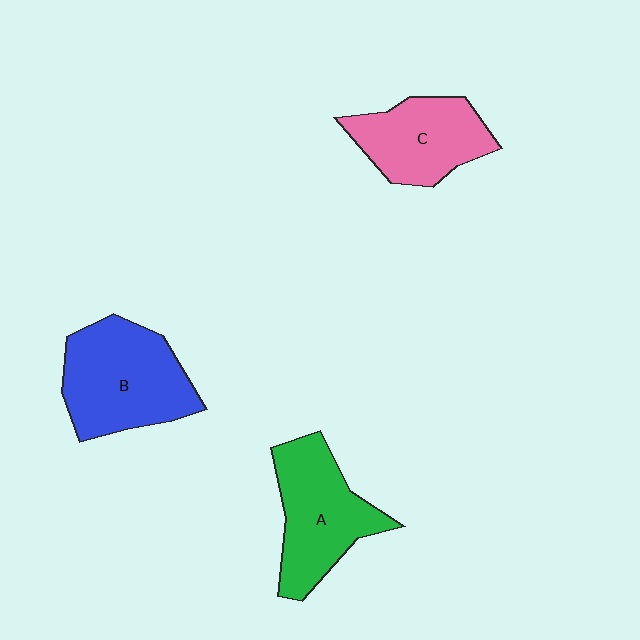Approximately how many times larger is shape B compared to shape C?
Approximately 1.3 times.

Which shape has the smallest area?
Shape C (pink).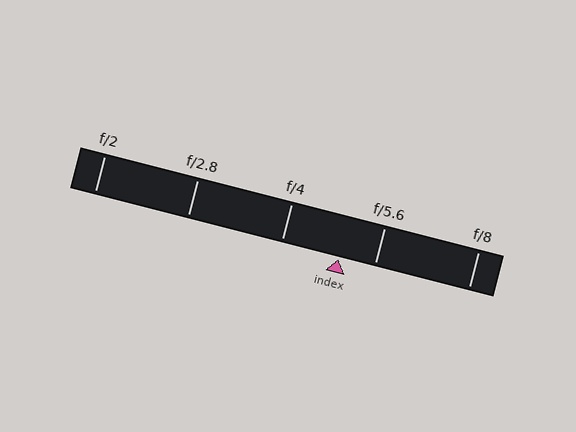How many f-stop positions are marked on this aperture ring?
There are 5 f-stop positions marked.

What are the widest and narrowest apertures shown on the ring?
The widest aperture shown is f/2 and the narrowest is f/8.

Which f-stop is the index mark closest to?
The index mark is closest to f/5.6.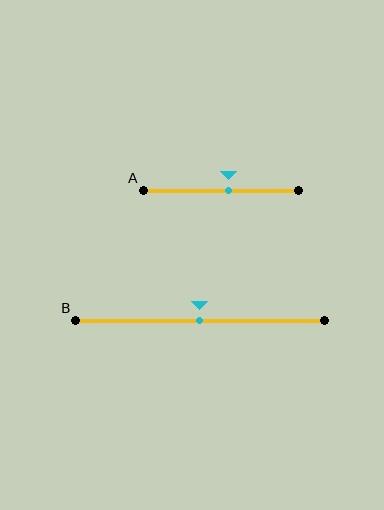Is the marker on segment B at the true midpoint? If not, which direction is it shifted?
Yes, the marker on segment B is at the true midpoint.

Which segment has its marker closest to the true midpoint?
Segment B has its marker closest to the true midpoint.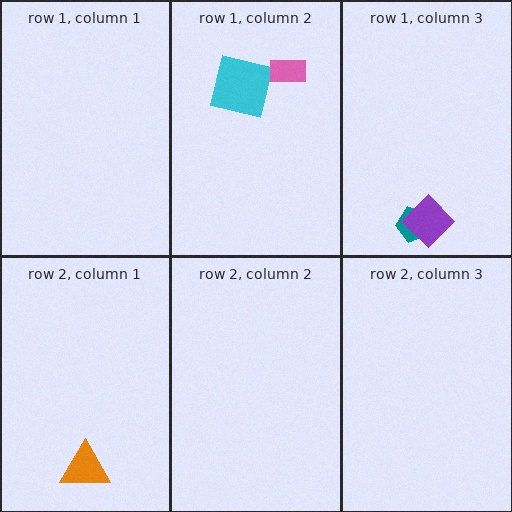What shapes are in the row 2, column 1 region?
The orange triangle.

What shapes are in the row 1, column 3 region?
The teal pentagon, the purple diamond.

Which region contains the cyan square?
The row 1, column 2 region.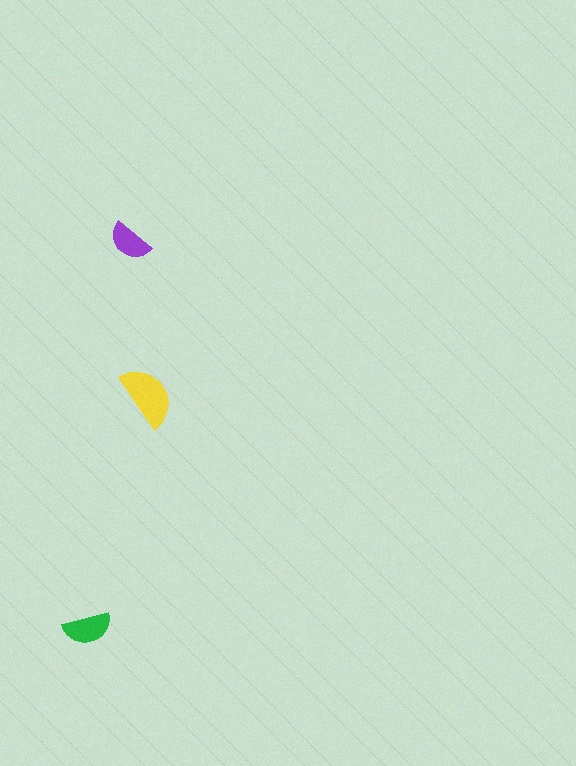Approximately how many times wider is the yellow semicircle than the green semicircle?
About 1.5 times wider.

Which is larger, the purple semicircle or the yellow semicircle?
The yellow one.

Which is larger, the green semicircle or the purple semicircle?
The green one.